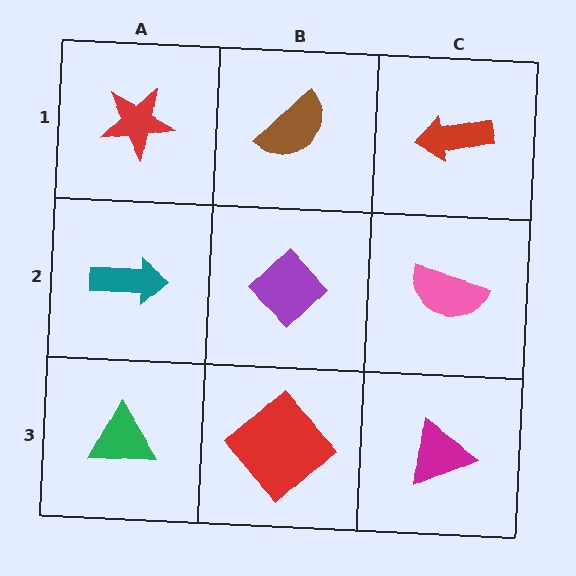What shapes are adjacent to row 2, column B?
A brown semicircle (row 1, column B), a red diamond (row 3, column B), a teal arrow (row 2, column A), a pink semicircle (row 2, column C).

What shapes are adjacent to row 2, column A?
A red star (row 1, column A), a green triangle (row 3, column A), a purple diamond (row 2, column B).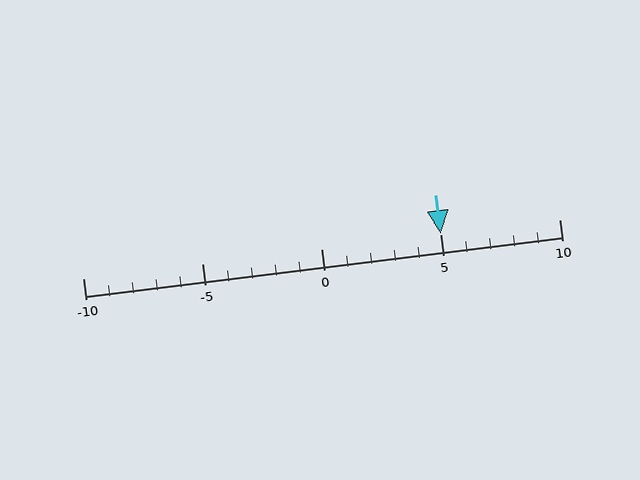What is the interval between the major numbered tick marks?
The major tick marks are spaced 5 units apart.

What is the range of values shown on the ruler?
The ruler shows values from -10 to 10.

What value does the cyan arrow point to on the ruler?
The cyan arrow points to approximately 5.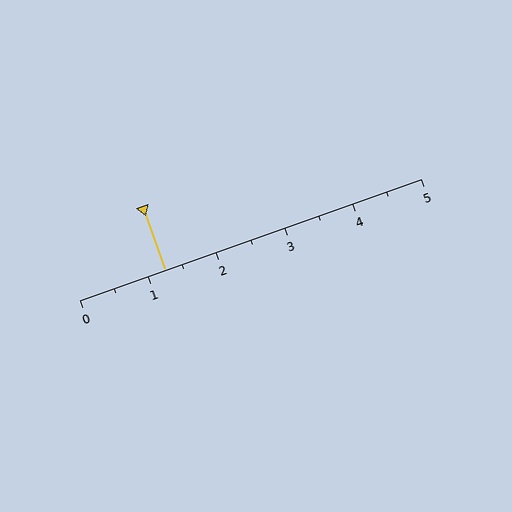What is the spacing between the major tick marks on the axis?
The major ticks are spaced 1 apart.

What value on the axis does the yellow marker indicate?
The marker indicates approximately 1.2.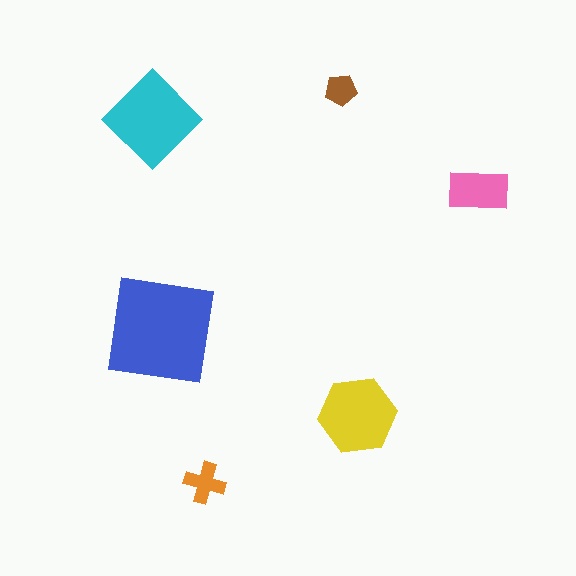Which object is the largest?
The blue square.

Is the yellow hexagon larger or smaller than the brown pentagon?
Larger.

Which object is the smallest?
The brown pentagon.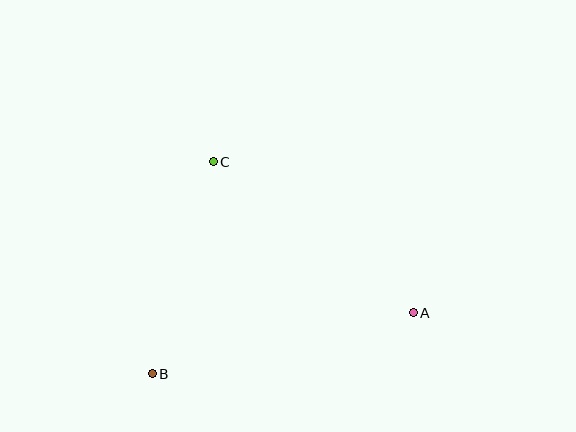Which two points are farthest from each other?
Points A and B are farthest from each other.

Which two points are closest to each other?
Points B and C are closest to each other.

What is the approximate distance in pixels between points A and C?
The distance between A and C is approximately 251 pixels.